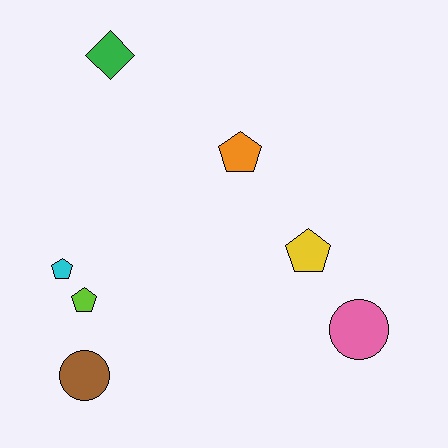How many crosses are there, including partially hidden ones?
There are no crosses.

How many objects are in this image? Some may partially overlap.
There are 7 objects.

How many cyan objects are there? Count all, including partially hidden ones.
There is 1 cyan object.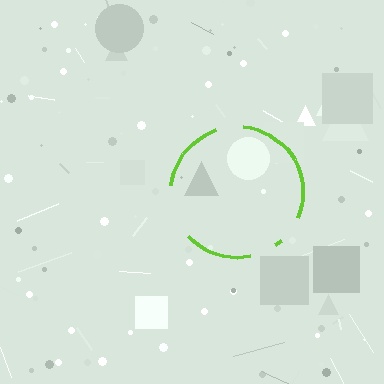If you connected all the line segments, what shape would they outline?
They would outline a circle.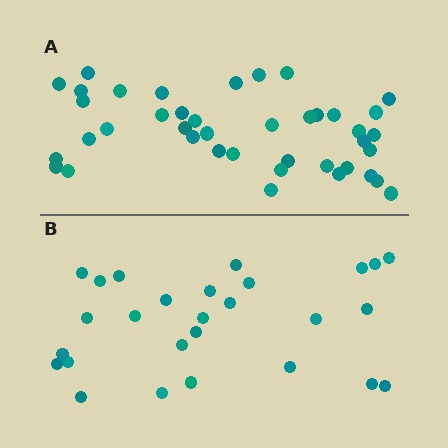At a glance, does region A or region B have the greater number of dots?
Region A (the top region) has more dots.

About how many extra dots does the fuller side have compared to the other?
Region A has approximately 15 more dots than region B.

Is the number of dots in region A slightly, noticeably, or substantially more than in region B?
Region A has substantially more. The ratio is roughly 1.5 to 1.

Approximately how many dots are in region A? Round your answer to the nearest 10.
About 40 dots. (The exact count is 41, which rounds to 40.)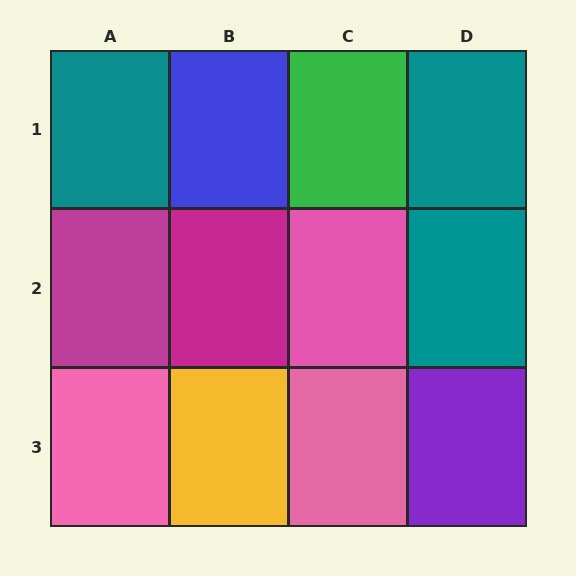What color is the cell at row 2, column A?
Magenta.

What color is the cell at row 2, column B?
Magenta.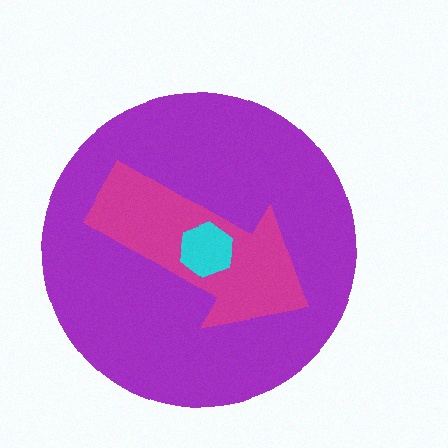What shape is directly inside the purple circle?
The magenta arrow.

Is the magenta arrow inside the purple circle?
Yes.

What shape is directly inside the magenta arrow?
The cyan hexagon.